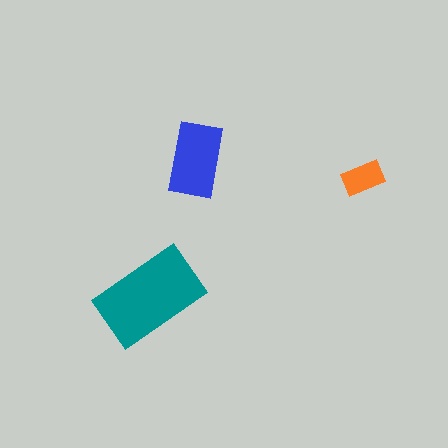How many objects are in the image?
There are 3 objects in the image.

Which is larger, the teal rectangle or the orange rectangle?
The teal one.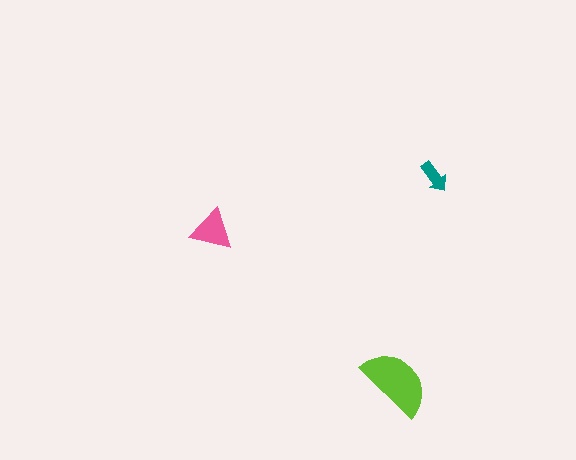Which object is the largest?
The lime semicircle.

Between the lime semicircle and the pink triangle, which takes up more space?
The lime semicircle.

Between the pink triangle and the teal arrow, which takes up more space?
The pink triangle.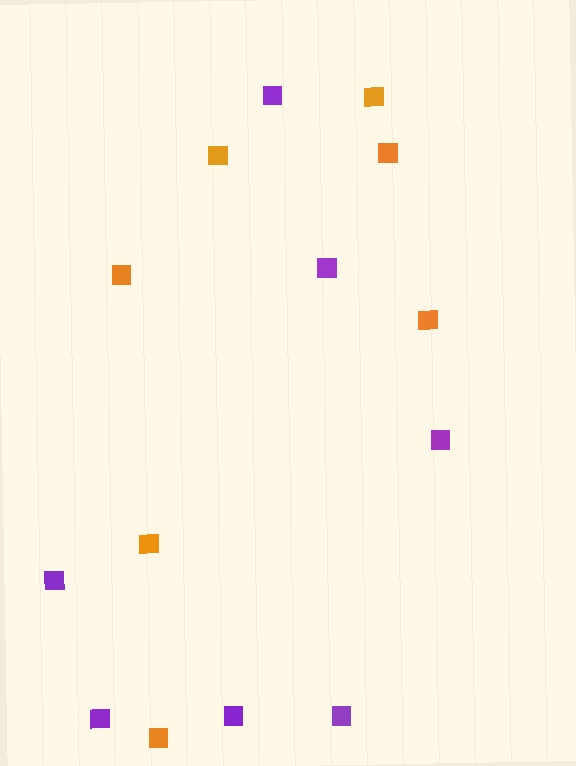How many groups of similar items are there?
There are 2 groups: one group of purple squares (7) and one group of orange squares (7).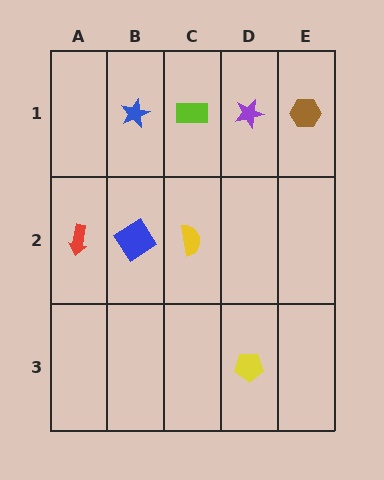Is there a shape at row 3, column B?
No, that cell is empty.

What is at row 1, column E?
A brown hexagon.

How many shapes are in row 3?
1 shape.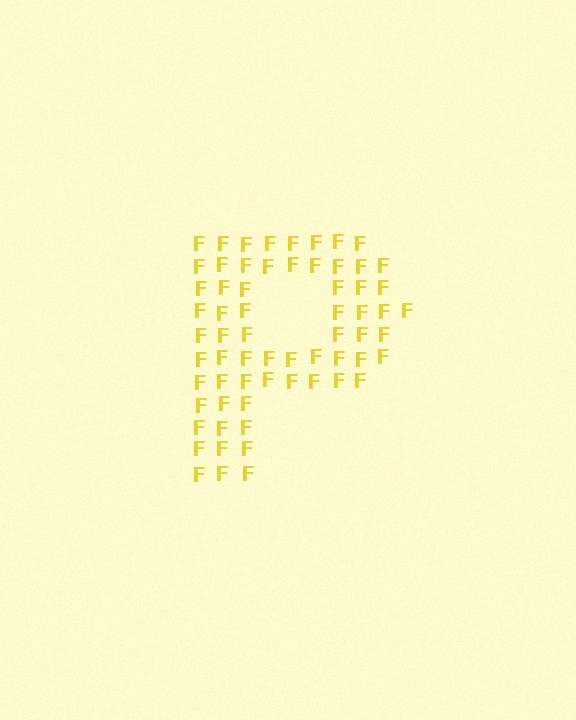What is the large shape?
The large shape is the letter P.